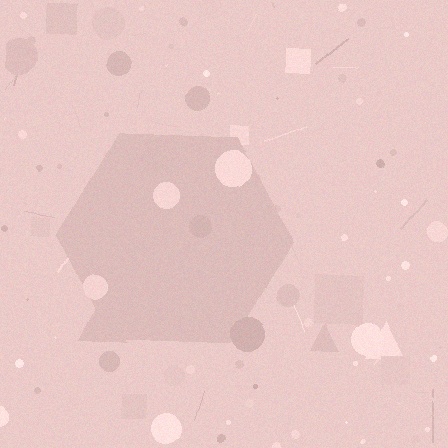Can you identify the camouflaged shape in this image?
The camouflaged shape is a hexagon.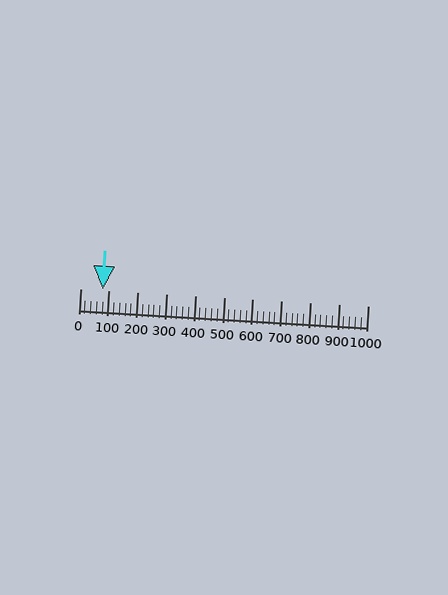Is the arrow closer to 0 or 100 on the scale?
The arrow is closer to 100.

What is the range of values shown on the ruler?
The ruler shows values from 0 to 1000.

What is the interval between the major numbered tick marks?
The major tick marks are spaced 100 units apart.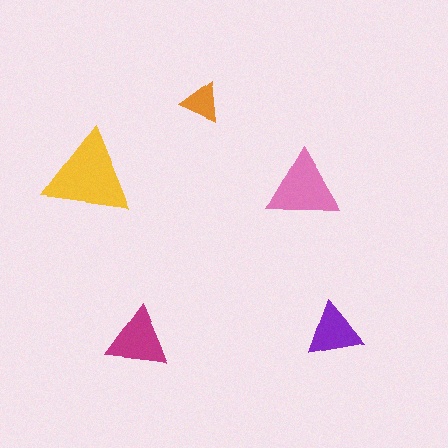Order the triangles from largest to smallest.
the yellow one, the pink one, the magenta one, the purple one, the orange one.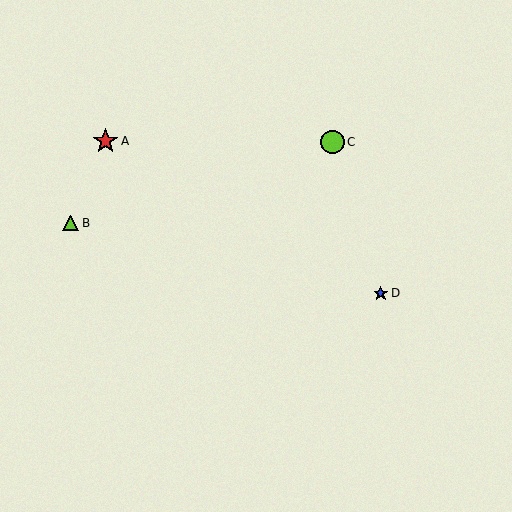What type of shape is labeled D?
Shape D is a blue star.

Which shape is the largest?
The red star (labeled A) is the largest.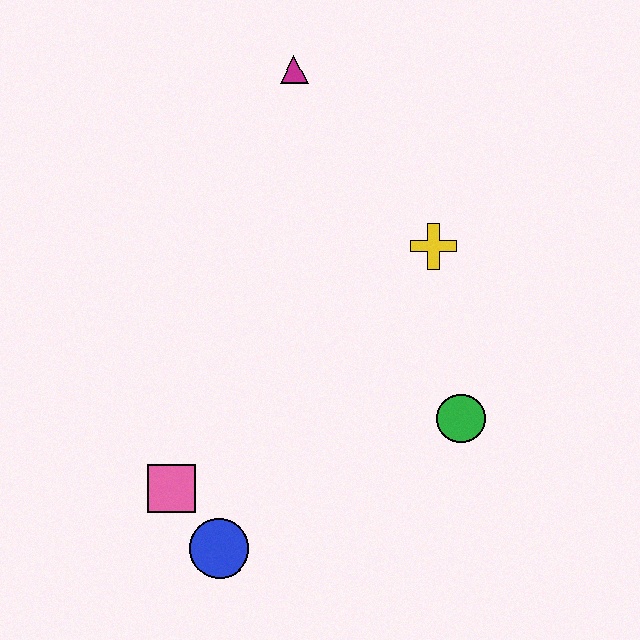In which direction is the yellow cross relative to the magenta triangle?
The yellow cross is below the magenta triangle.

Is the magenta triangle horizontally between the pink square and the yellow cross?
Yes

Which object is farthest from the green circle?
The magenta triangle is farthest from the green circle.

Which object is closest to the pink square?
The blue circle is closest to the pink square.